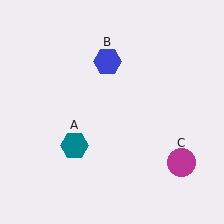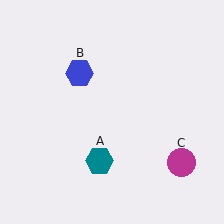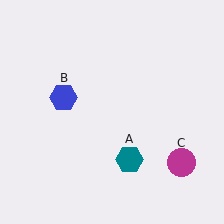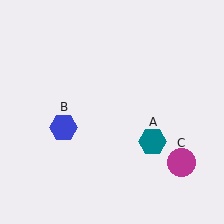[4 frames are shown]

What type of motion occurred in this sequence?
The teal hexagon (object A), blue hexagon (object B) rotated counterclockwise around the center of the scene.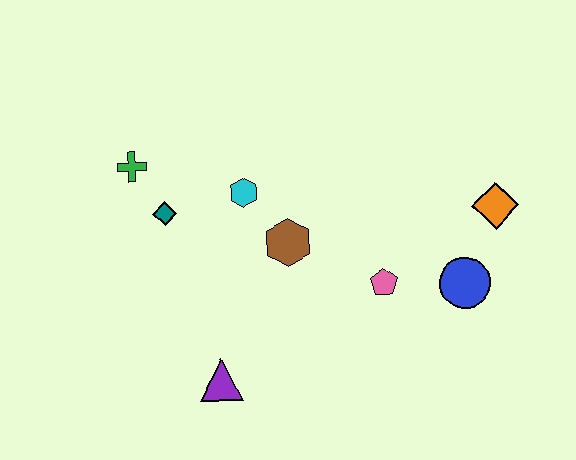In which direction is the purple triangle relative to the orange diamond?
The purple triangle is to the left of the orange diamond.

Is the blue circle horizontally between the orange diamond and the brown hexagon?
Yes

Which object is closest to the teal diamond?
The green cross is closest to the teal diamond.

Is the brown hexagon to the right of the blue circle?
No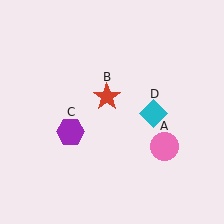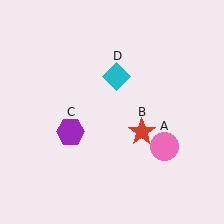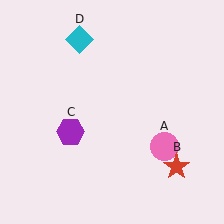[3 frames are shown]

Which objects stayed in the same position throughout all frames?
Pink circle (object A) and purple hexagon (object C) remained stationary.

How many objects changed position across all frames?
2 objects changed position: red star (object B), cyan diamond (object D).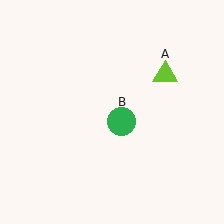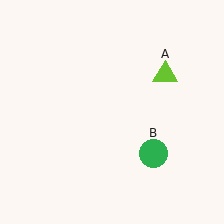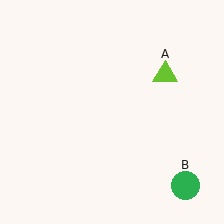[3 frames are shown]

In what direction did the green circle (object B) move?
The green circle (object B) moved down and to the right.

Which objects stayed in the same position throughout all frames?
Lime triangle (object A) remained stationary.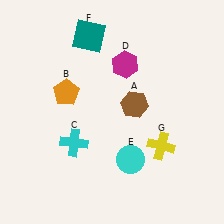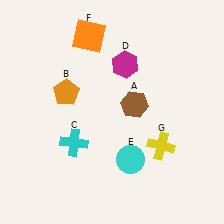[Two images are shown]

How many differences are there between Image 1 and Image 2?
There is 1 difference between the two images.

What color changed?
The square (F) changed from teal in Image 1 to orange in Image 2.